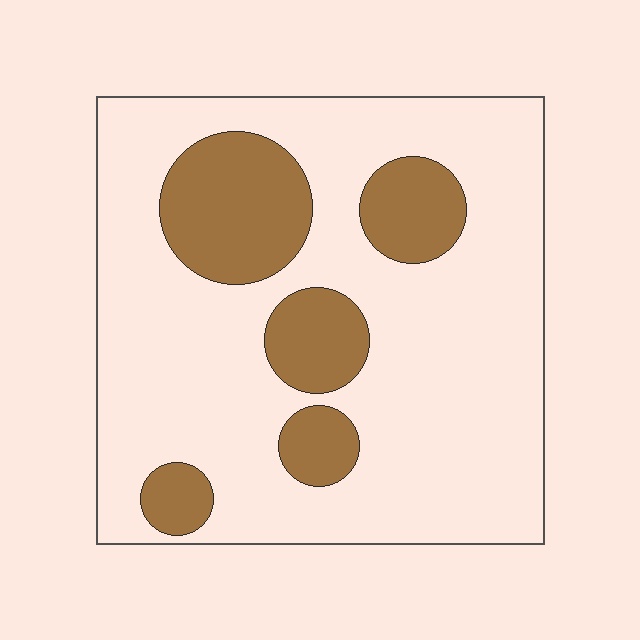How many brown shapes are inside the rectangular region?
5.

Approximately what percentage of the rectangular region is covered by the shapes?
Approximately 25%.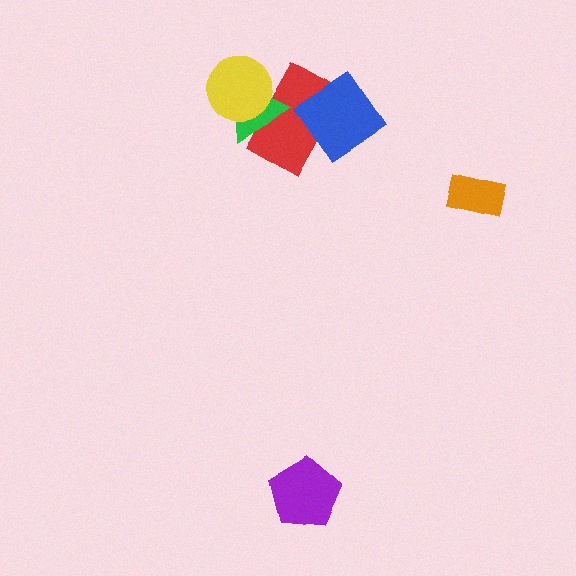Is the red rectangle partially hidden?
Yes, it is partially covered by another shape.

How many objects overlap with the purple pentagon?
0 objects overlap with the purple pentagon.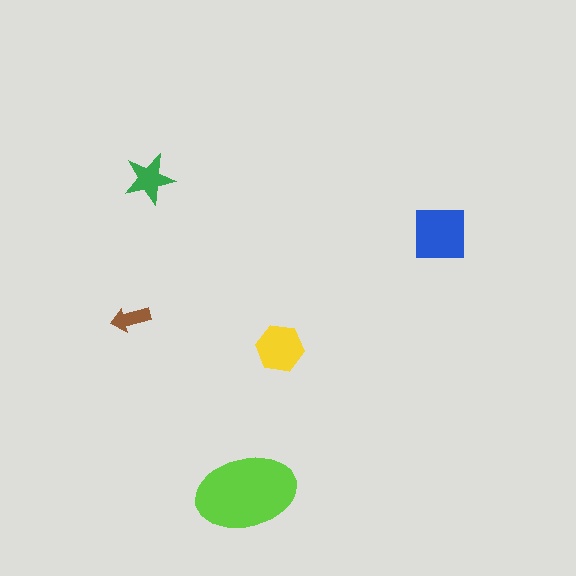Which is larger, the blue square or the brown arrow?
The blue square.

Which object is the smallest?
The brown arrow.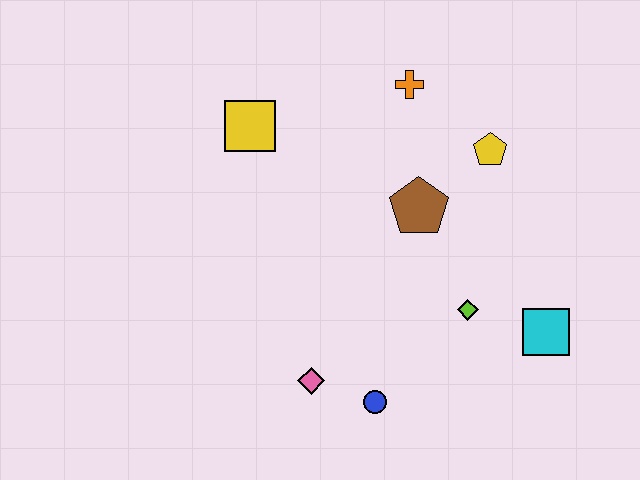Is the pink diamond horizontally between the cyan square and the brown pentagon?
No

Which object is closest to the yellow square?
The orange cross is closest to the yellow square.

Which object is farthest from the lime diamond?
The yellow square is farthest from the lime diamond.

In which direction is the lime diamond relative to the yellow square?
The lime diamond is to the right of the yellow square.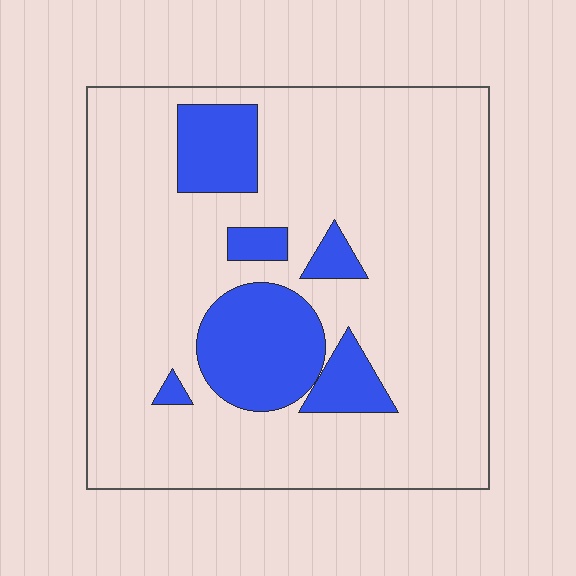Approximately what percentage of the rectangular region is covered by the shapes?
Approximately 20%.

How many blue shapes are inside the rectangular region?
6.